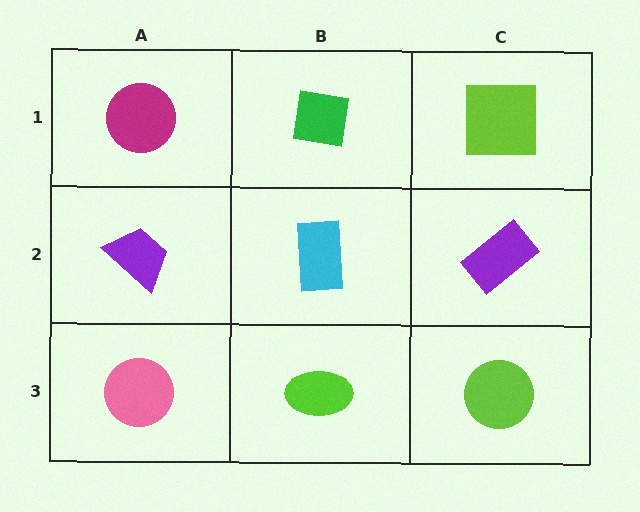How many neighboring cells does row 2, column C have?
3.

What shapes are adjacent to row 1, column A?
A purple trapezoid (row 2, column A), a green square (row 1, column B).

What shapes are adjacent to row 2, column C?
A lime square (row 1, column C), a lime circle (row 3, column C), a cyan rectangle (row 2, column B).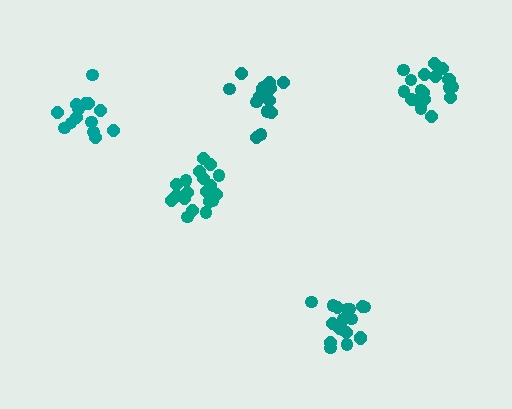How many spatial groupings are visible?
There are 5 spatial groupings.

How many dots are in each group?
Group 1: 14 dots, Group 2: 18 dots, Group 3: 19 dots, Group 4: 19 dots, Group 5: 17 dots (87 total).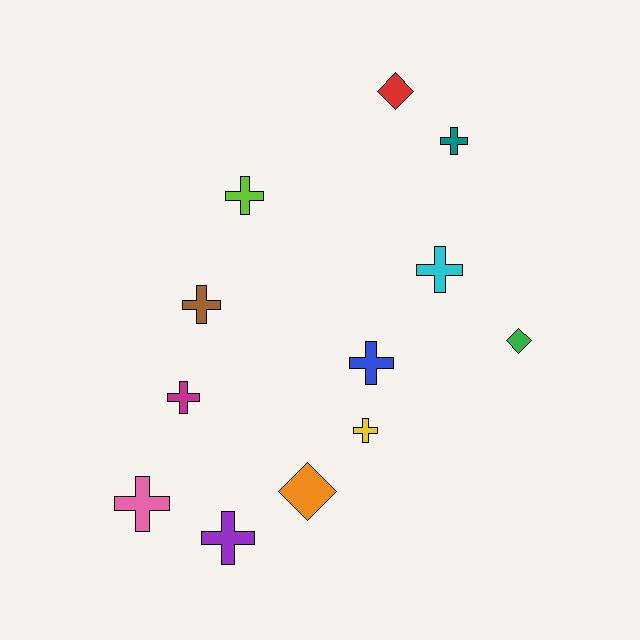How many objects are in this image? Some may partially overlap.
There are 12 objects.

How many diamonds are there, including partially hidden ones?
There are 3 diamonds.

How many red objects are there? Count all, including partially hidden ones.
There is 1 red object.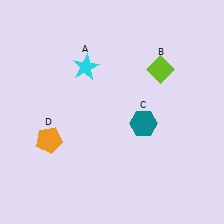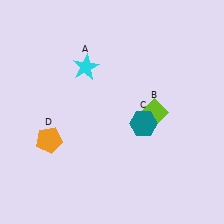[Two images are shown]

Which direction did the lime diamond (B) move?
The lime diamond (B) moved down.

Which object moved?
The lime diamond (B) moved down.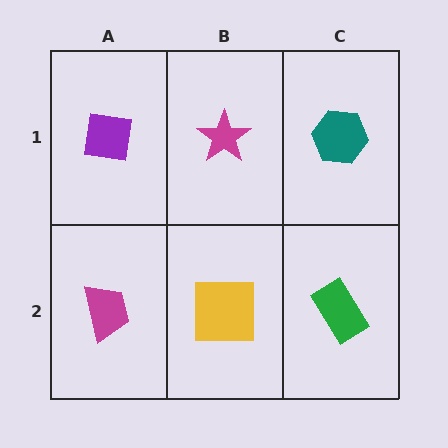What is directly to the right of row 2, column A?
A yellow square.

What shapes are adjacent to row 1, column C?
A green rectangle (row 2, column C), a magenta star (row 1, column B).